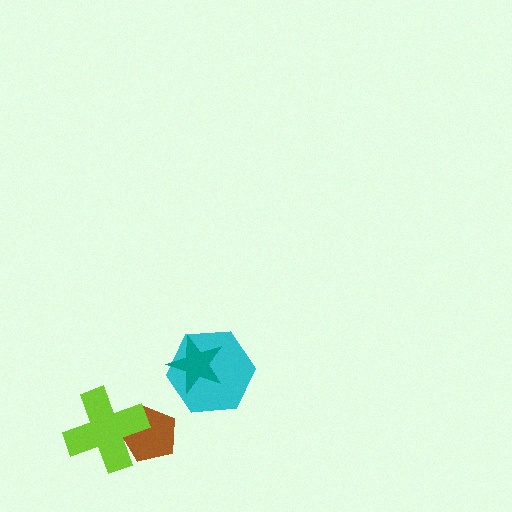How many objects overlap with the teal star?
1 object overlaps with the teal star.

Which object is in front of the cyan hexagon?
The teal star is in front of the cyan hexagon.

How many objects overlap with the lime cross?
1 object overlaps with the lime cross.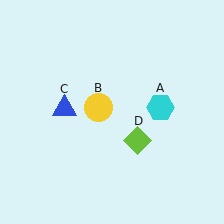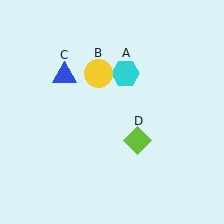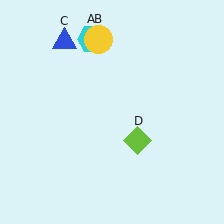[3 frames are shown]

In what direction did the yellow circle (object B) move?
The yellow circle (object B) moved up.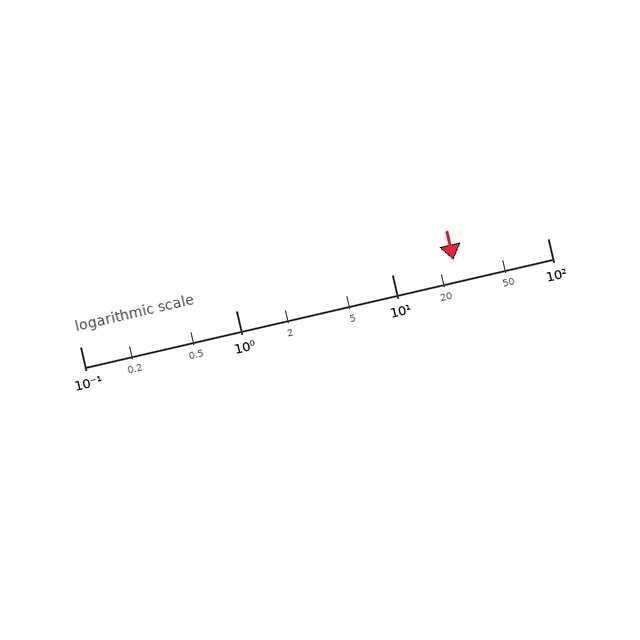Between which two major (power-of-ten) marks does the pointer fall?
The pointer is between 10 and 100.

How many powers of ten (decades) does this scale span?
The scale spans 3 decades, from 0.1 to 100.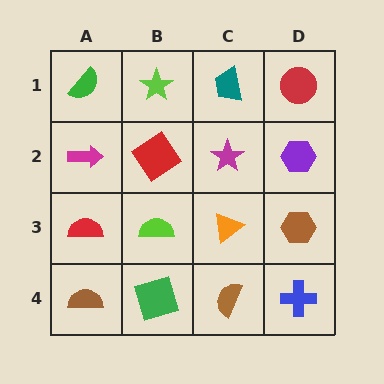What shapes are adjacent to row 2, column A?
A green semicircle (row 1, column A), a red semicircle (row 3, column A), a red diamond (row 2, column B).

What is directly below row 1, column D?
A purple hexagon.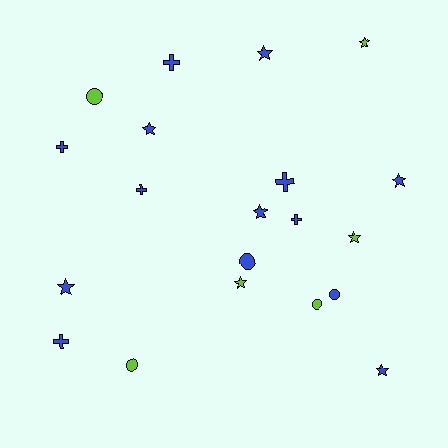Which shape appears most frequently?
Star, with 9 objects.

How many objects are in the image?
There are 20 objects.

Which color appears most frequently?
Blue, with 14 objects.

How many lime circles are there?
There are 3 lime circles.